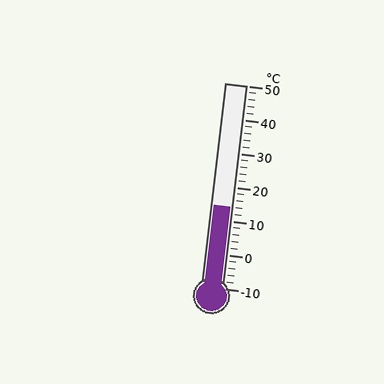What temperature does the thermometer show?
The thermometer shows approximately 14°C.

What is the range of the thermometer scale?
The thermometer scale ranges from -10°C to 50°C.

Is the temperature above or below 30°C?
The temperature is below 30°C.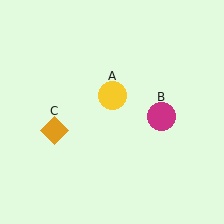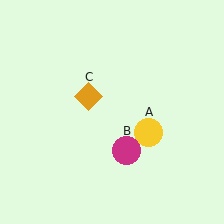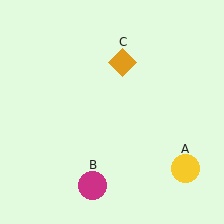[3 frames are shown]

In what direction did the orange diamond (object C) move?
The orange diamond (object C) moved up and to the right.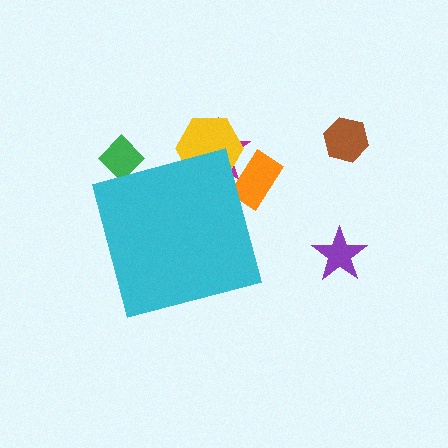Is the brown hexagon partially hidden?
No, the brown hexagon is fully visible.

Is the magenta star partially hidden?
Yes, the magenta star is partially hidden behind the cyan square.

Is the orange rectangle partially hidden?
Yes, the orange rectangle is partially hidden behind the cyan square.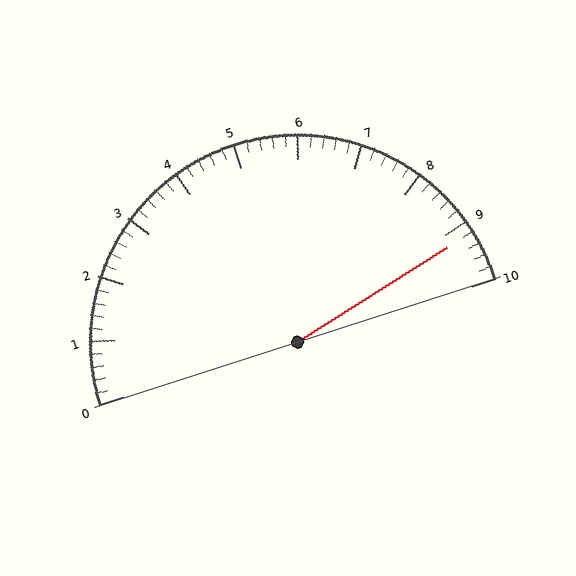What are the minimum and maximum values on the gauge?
The gauge ranges from 0 to 10.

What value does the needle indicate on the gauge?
The needle indicates approximately 9.2.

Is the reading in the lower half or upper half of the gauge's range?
The reading is in the upper half of the range (0 to 10).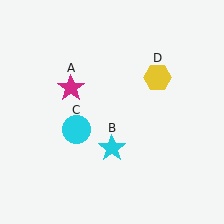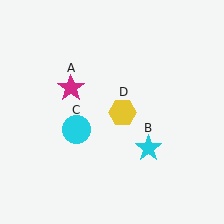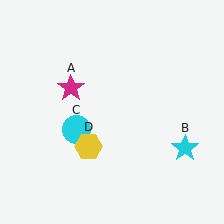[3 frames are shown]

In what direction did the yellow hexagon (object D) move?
The yellow hexagon (object D) moved down and to the left.